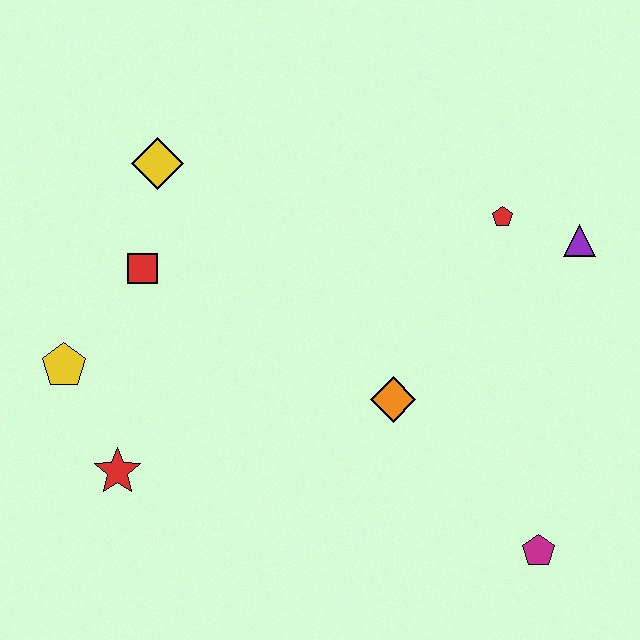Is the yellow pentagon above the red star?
Yes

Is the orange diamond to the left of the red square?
No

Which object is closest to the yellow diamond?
The red square is closest to the yellow diamond.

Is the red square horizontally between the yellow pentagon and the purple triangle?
Yes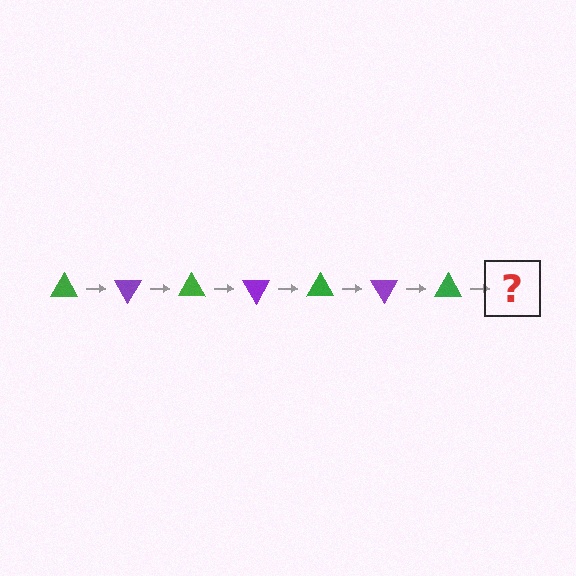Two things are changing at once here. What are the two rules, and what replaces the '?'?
The two rules are that it rotates 60 degrees each step and the color cycles through green and purple. The '?' should be a purple triangle, rotated 420 degrees from the start.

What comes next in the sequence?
The next element should be a purple triangle, rotated 420 degrees from the start.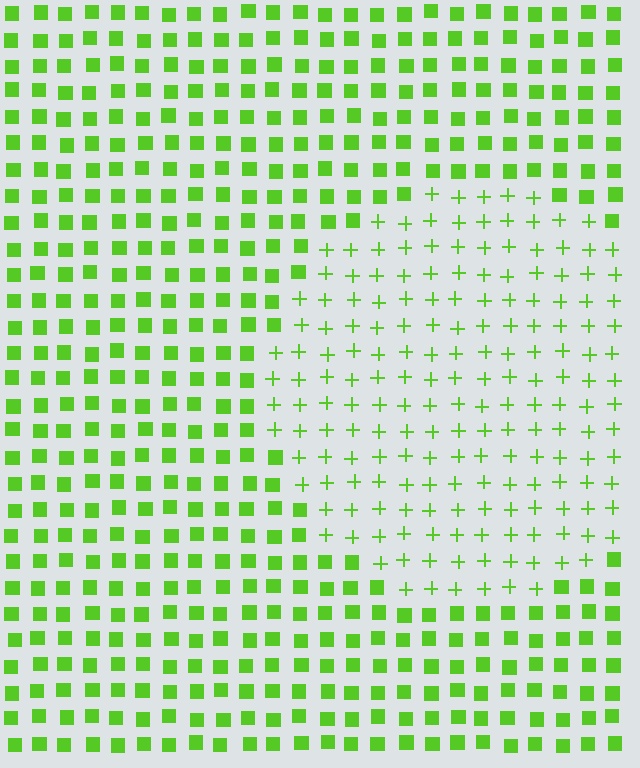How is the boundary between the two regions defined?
The boundary is defined by a change in element shape: plus signs inside vs. squares outside. All elements share the same color and spacing.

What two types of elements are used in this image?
The image uses plus signs inside the circle region and squares outside it.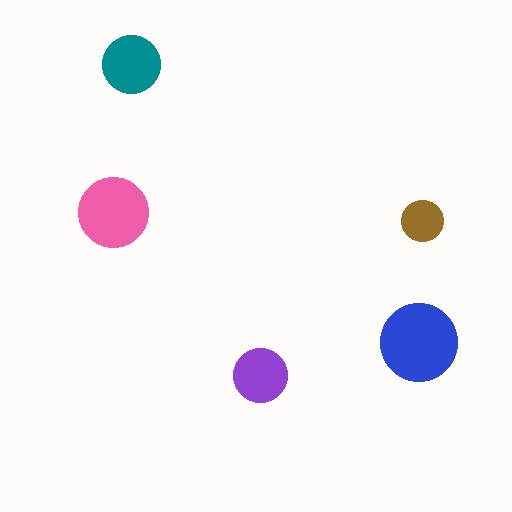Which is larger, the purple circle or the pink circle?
The pink one.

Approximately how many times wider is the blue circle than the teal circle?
About 1.5 times wider.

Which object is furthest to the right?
The brown circle is rightmost.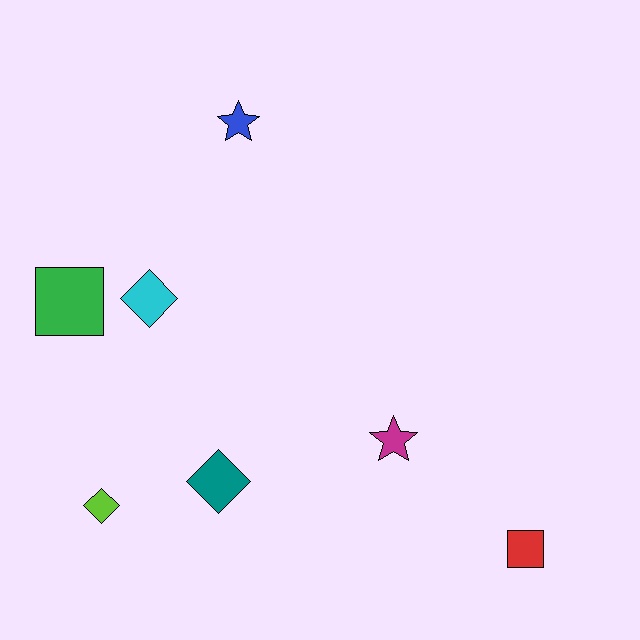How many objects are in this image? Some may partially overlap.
There are 7 objects.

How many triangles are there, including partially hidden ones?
There are no triangles.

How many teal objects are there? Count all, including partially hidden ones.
There is 1 teal object.